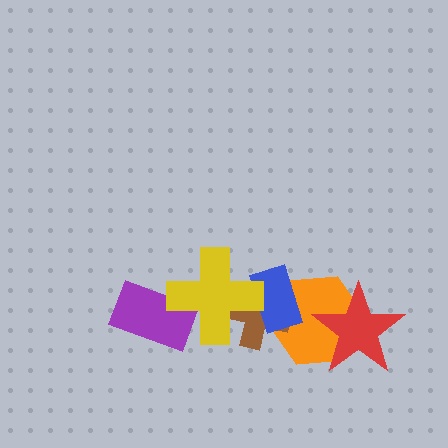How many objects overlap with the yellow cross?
3 objects overlap with the yellow cross.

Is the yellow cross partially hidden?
No, no other shape covers it.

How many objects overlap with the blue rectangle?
3 objects overlap with the blue rectangle.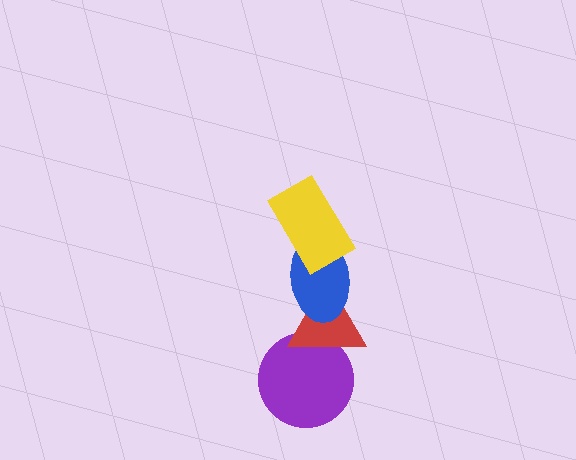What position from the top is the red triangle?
The red triangle is 3rd from the top.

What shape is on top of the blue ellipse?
The yellow rectangle is on top of the blue ellipse.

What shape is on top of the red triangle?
The blue ellipse is on top of the red triangle.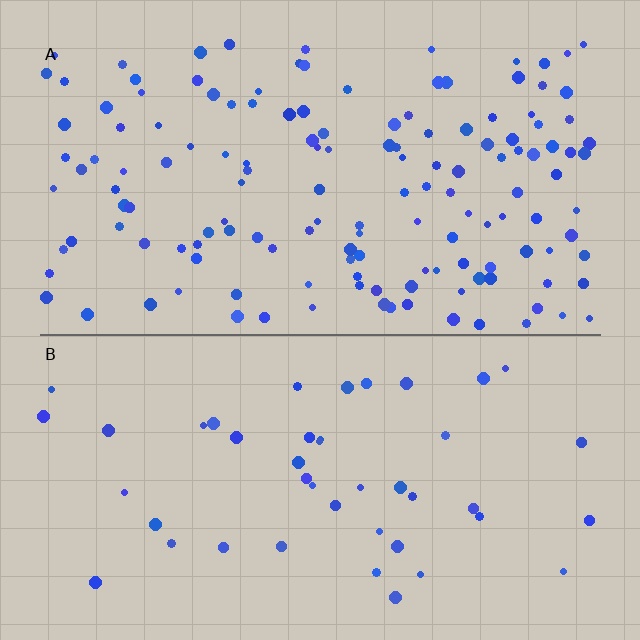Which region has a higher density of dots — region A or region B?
A (the top).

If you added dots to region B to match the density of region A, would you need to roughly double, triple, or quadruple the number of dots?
Approximately triple.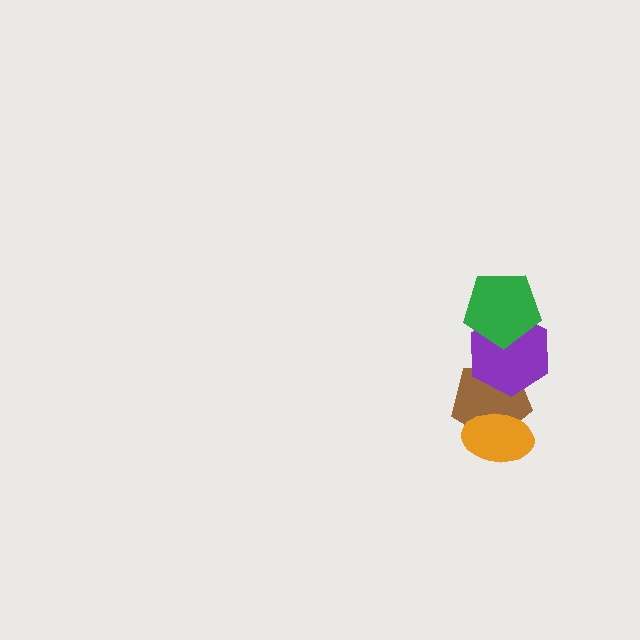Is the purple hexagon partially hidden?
Yes, it is partially covered by another shape.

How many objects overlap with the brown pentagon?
2 objects overlap with the brown pentagon.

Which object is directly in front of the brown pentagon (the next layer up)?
The orange ellipse is directly in front of the brown pentagon.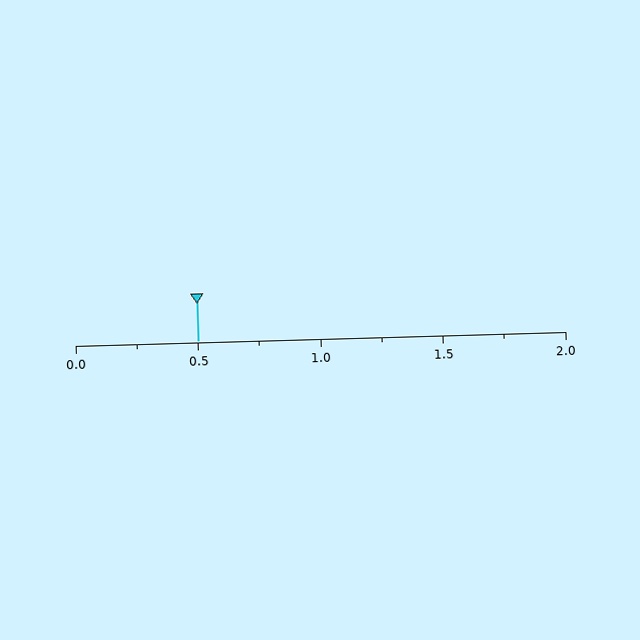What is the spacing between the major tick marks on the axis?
The major ticks are spaced 0.5 apart.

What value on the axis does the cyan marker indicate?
The marker indicates approximately 0.5.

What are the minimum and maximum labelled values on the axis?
The axis runs from 0.0 to 2.0.